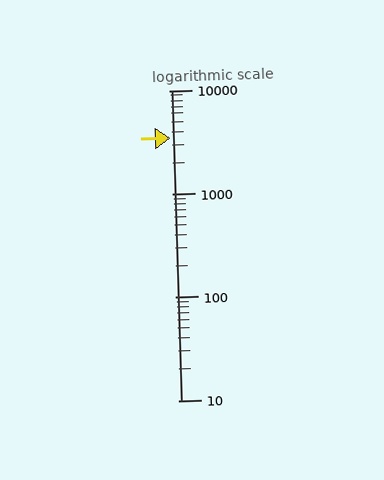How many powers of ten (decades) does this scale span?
The scale spans 3 decades, from 10 to 10000.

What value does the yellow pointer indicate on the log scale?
The pointer indicates approximately 3500.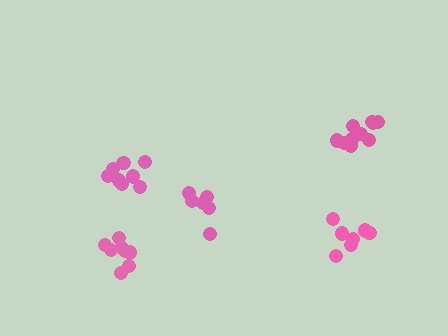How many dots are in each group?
Group 1: 6 dots, Group 2: 7 dots, Group 3: 10 dots, Group 4: 8 dots, Group 5: 8 dots (39 total).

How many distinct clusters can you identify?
There are 5 distinct clusters.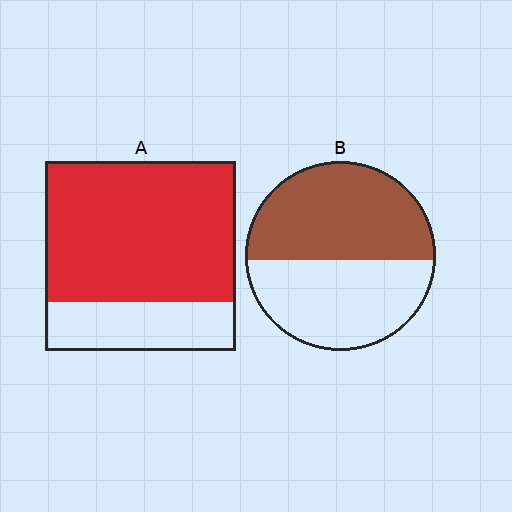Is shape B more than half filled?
Roughly half.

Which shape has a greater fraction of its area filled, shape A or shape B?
Shape A.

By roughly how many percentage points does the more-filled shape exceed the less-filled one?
By roughly 20 percentage points (A over B).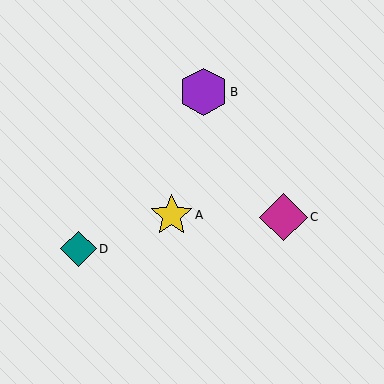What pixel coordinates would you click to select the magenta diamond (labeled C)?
Click at (283, 217) to select the magenta diamond C.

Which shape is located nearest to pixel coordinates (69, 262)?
The teal diamond (labeled D) at (78, 249) is nearest to that location.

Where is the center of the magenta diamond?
The center of the magenta diamond is at (283, 217).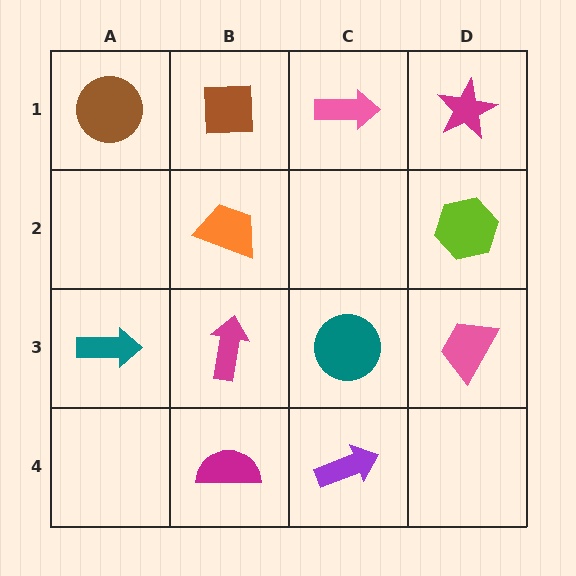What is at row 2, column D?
A lime hexagon.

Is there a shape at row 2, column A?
No, that cell is empty.